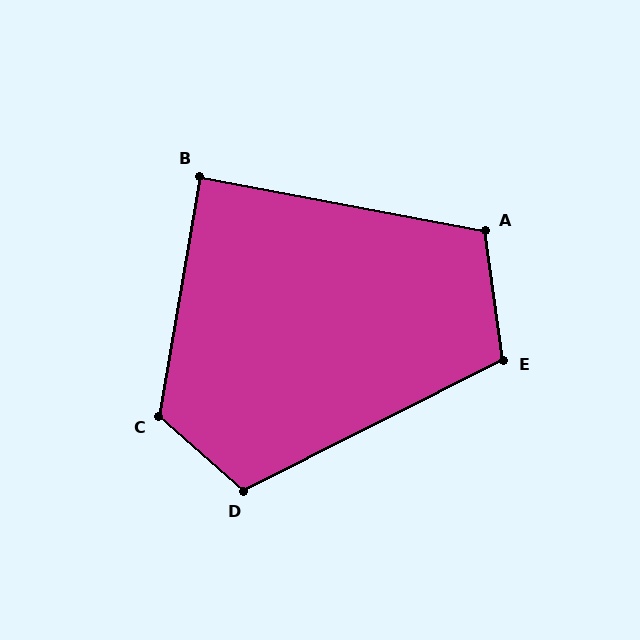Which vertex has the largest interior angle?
C, at approximately 122 degrees.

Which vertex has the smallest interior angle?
B, at approximately 89 degrees.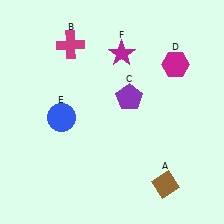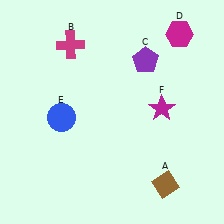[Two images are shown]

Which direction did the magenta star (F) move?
The magenta star (F) moved down.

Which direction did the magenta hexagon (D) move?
The magenta hexagon (D) moved up.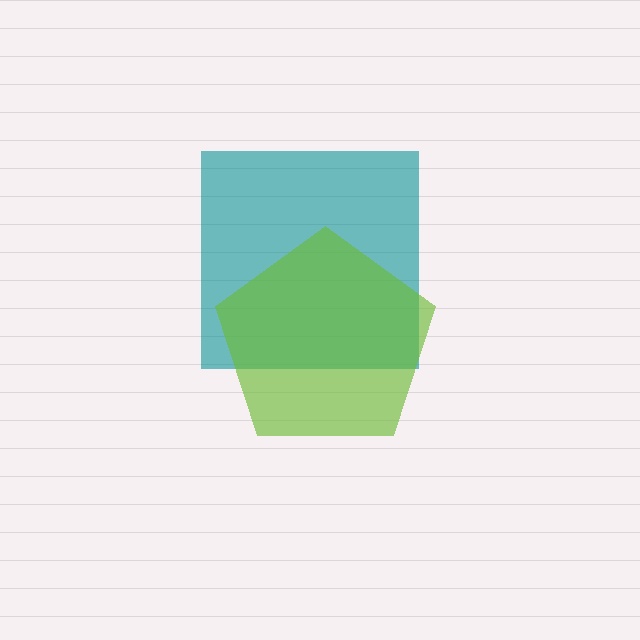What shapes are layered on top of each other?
The layered shapes are: a teal square, a lime pentagon.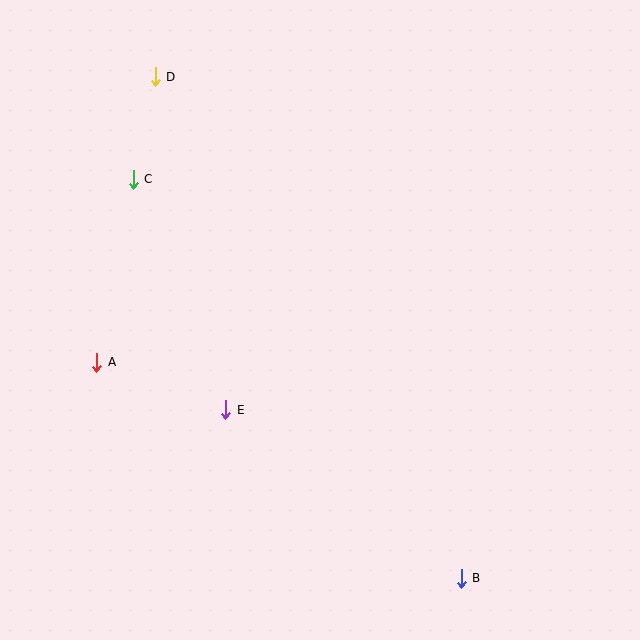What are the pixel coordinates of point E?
Point E is at (226, 410).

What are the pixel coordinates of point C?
Point C is at (133, 179).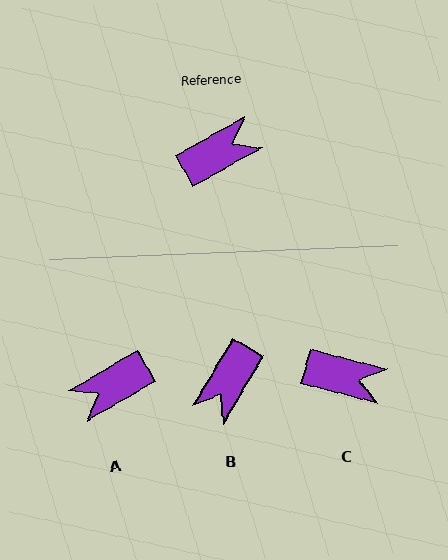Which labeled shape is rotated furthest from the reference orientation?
A, about 179 degrees away.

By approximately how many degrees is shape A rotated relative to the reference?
Approximately 179 degrees clockwise.